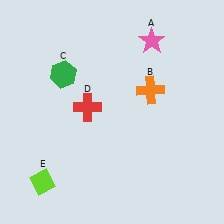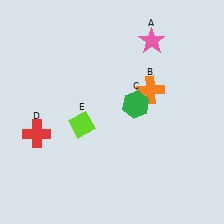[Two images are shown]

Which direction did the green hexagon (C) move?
The green hexagon (C) moved right.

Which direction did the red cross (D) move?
The red cross (D) moved left.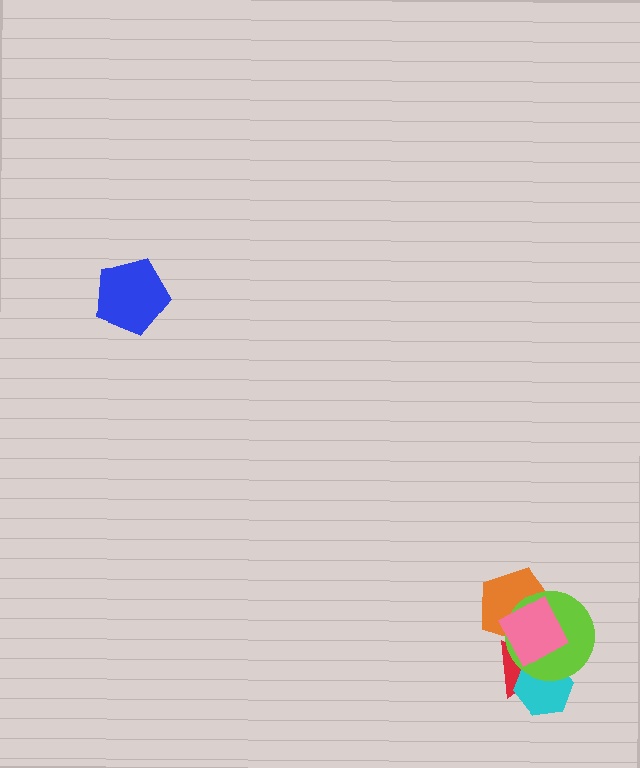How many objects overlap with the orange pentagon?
3 objects overlap with the orange pentagon.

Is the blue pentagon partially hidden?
No, no other shape covers it.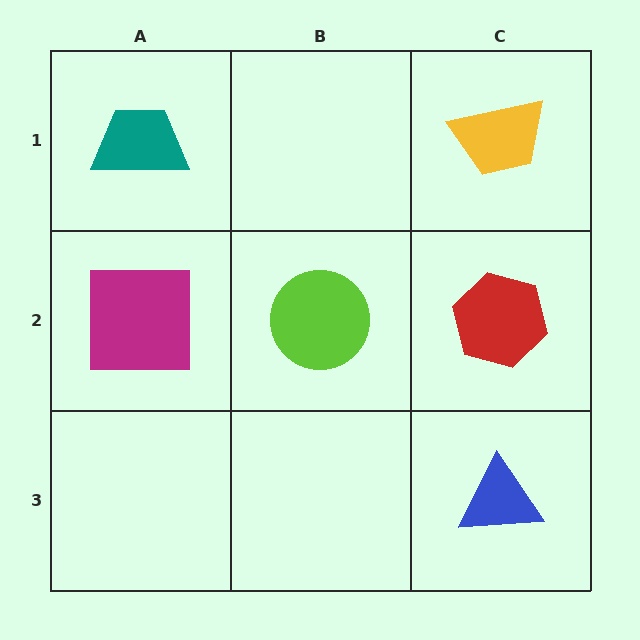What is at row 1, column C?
A yellow trapezoid.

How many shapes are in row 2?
3 shapes.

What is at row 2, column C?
A red hexagon.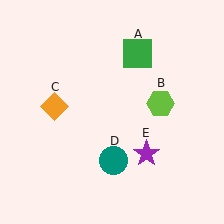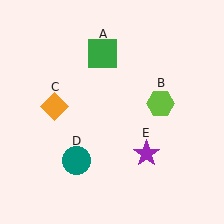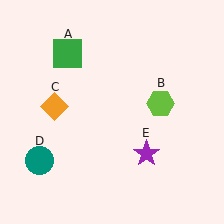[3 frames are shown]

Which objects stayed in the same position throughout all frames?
Lime hexagon (object B) and orange diamond (object C) and purple star (object E) remained stationary.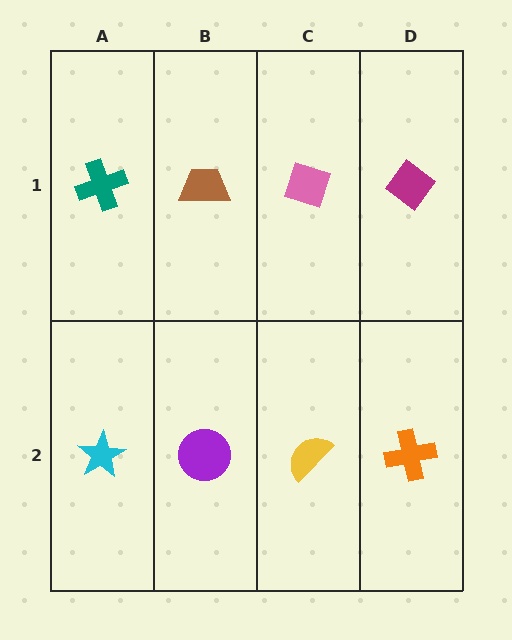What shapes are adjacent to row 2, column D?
A magenta diamond (row 1, column D), a yellow semicircle (row 2, column C).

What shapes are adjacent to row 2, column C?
A pink diamond (row 1, column C), a purple circle (row 2, column B), an orange cross (row 2, column D).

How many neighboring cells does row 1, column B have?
3.